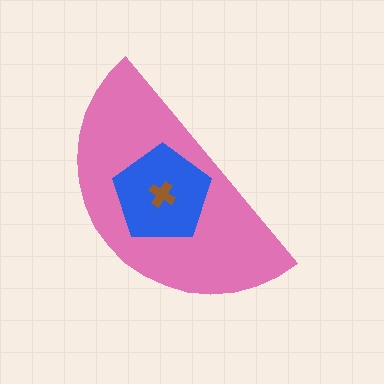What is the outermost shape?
The pink semicircle.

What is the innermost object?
The brown cross.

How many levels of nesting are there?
3.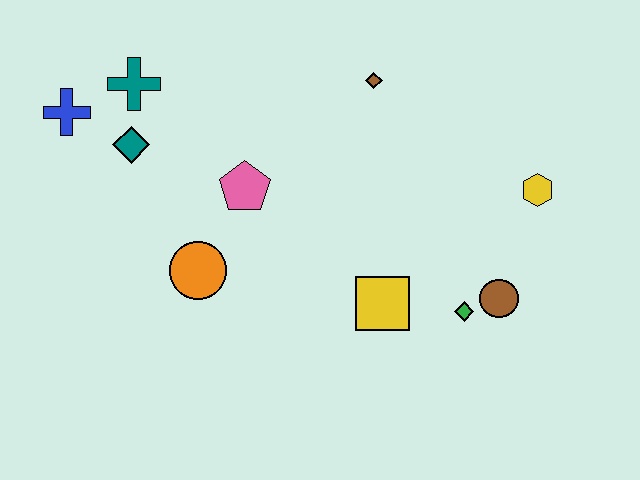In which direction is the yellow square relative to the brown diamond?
The yellow square is below the brown diamond.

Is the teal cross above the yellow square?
Yes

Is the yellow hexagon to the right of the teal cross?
Yes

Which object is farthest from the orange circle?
The yellow hexagon is farthest from the orange circle.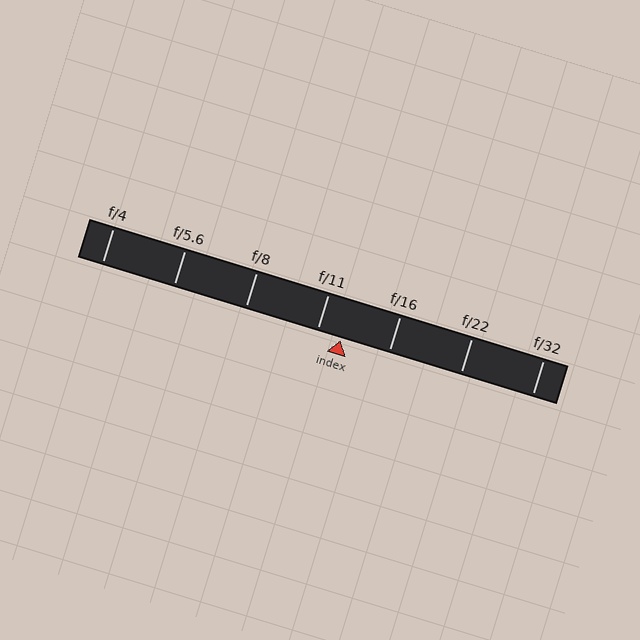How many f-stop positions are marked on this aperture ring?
There are 7 f-stop positions marked.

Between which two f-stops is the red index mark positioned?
The index mark is between f/11 and f/16.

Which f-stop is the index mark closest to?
The index mark is closest to f/11.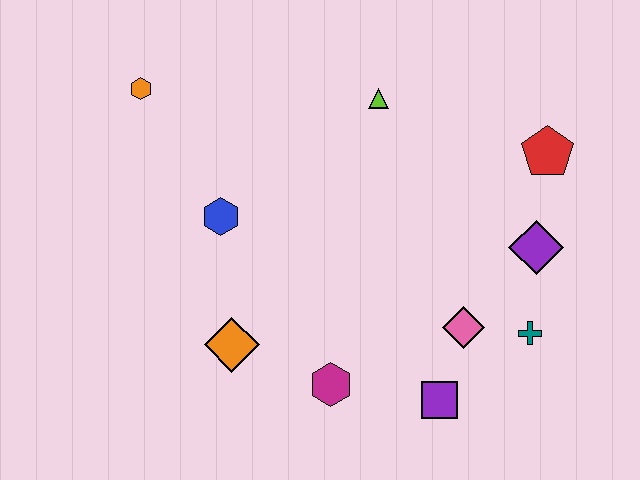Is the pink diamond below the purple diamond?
Yes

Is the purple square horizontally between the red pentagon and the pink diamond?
No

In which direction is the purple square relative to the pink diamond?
The purple square is below the pink diamond.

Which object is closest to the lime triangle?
The red pentagon is closest to the lime triangle.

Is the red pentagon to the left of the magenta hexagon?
No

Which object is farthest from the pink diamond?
The orange hexagon is farthest from the pink diamond.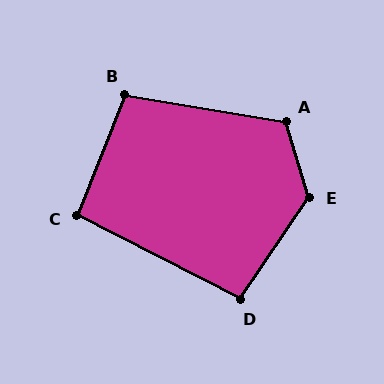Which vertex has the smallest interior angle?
C, at approximately 95 degrees.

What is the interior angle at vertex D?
Approximately 97 degrees (obtuse).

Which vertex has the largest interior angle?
E, at approximately 129 degrees.